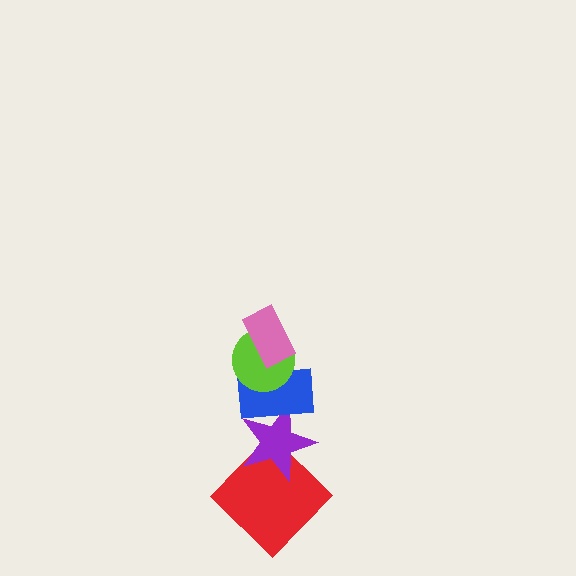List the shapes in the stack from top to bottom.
From top to bottom: the pink rectangle, the lime circle, the blue rectangle, the purple star, the red diamond.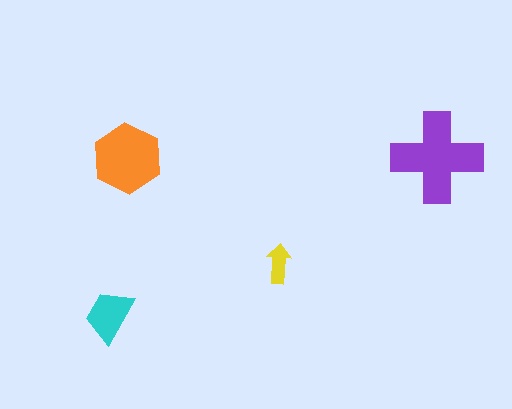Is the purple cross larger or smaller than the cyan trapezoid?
Larger.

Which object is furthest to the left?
The cyan trapezoid is leftmost.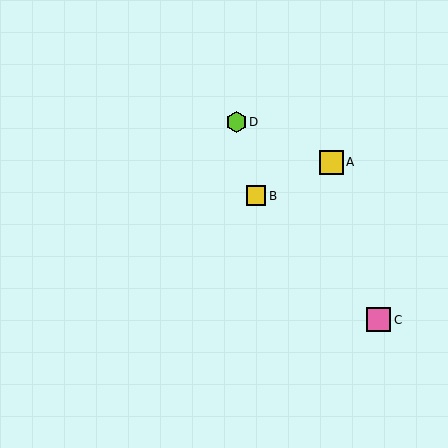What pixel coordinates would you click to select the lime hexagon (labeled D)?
Click at (236, 122) to select the lime hexagon D.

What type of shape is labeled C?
Shape C is a pink square.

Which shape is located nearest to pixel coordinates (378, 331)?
The pink square (labeled C) at (379, 320) is nearest to that location.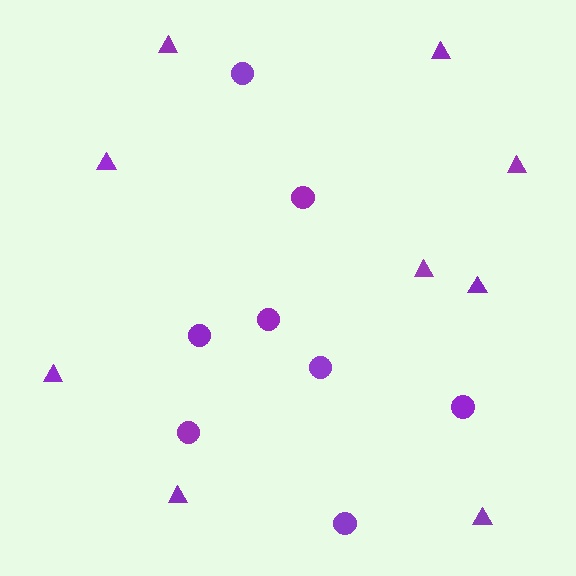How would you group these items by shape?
There are 2 groups: one group of circles (8) and one group of triangles (9).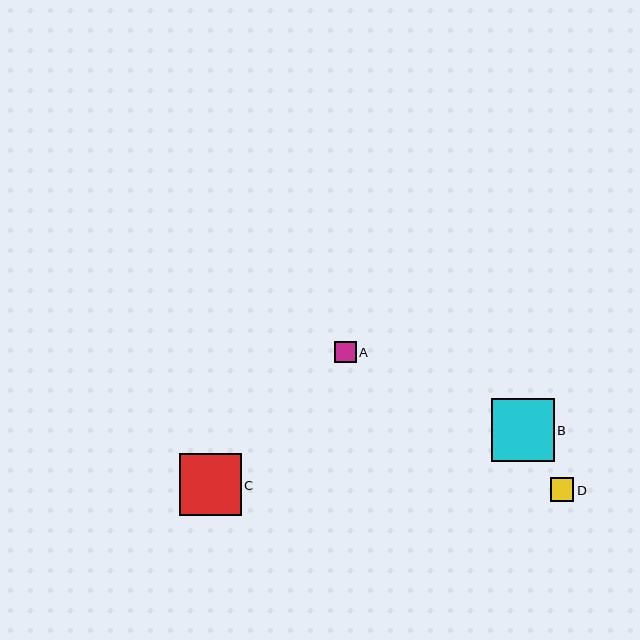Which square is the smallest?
Square A is the smallest with a size of approximately 21 pixels.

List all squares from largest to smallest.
From largest to smallest: B, C, D, A.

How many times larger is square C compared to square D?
Square C is approximately 2.6 times the size of square D.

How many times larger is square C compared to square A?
Square C is approximately 2.9 times the size of square A.